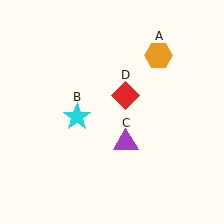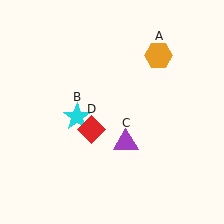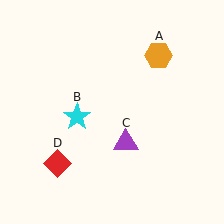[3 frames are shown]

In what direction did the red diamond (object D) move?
The red diamond (object D) moved down and to the left.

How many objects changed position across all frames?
1 object changed position: red diamond (object D).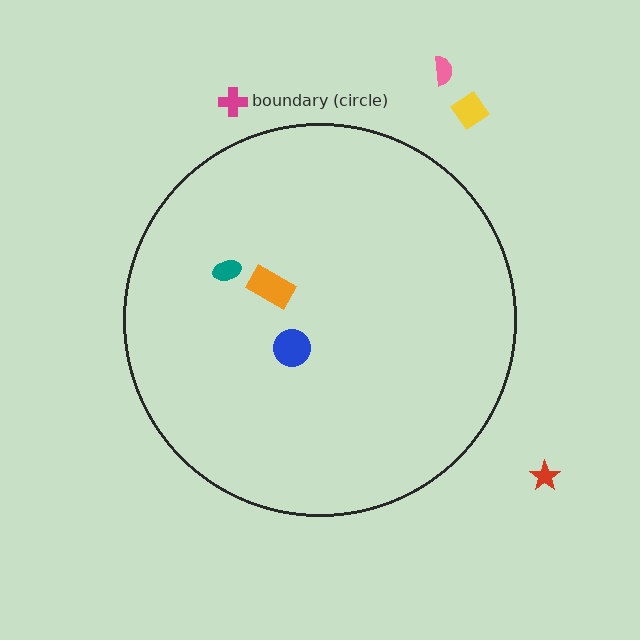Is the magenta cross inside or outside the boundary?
Outside.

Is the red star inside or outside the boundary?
Outside.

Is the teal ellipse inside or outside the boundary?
Inside.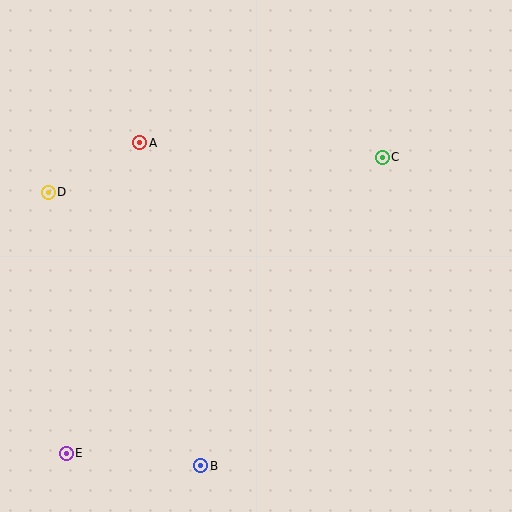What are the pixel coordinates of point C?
Point C is at (382, 157).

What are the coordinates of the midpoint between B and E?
The midpoint between B and E is at (134, 460).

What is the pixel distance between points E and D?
The distance between E and D is 261 pixels.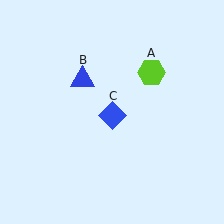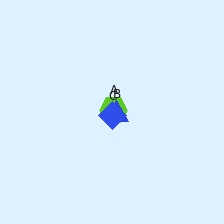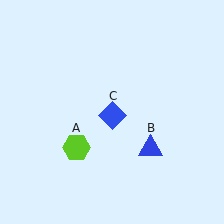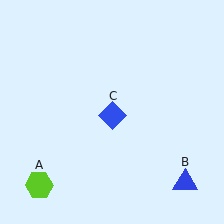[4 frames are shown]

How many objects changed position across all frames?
2 objects changed position: lime hexagon (object A), blue triangle (object B).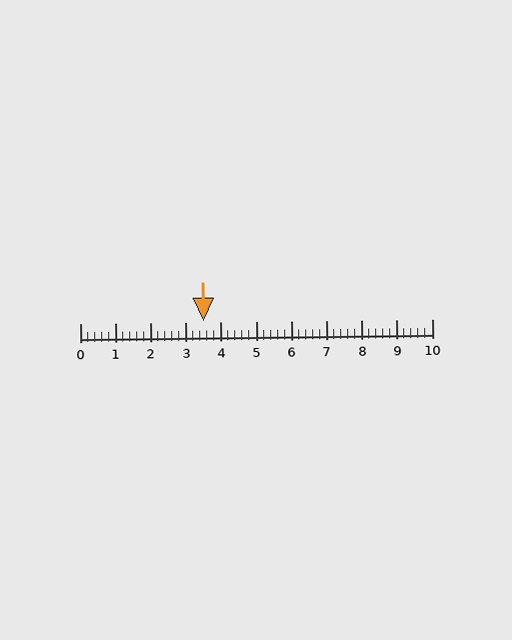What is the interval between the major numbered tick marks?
The major tick marks are spaced 1 units apart.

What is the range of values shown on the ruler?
The ruler shows values from 0 to 10.